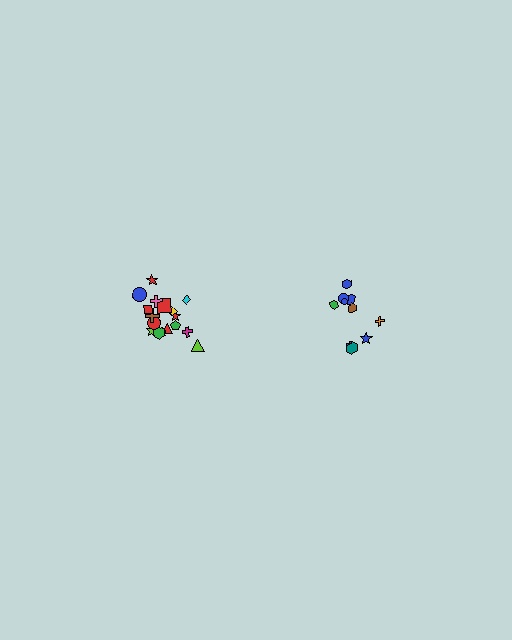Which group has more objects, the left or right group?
The left group.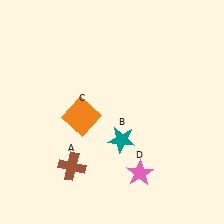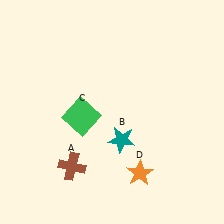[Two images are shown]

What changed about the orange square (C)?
In Image 1, C is orange. In Image 2, it changed to green.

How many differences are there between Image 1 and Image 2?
There are 2 differences between the two images.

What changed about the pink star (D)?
In Image 1, D is pink. In Image 2, it changed to orange.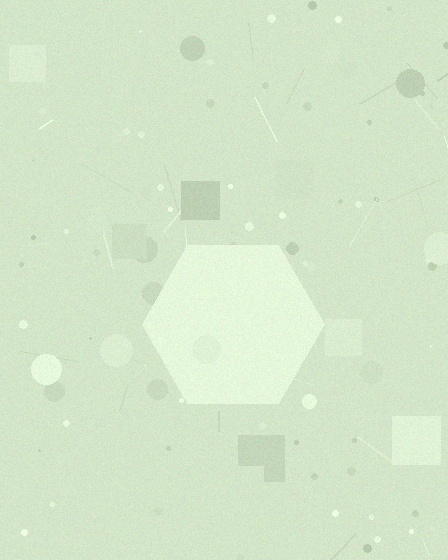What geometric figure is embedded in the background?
A hexagon is embedded in the background.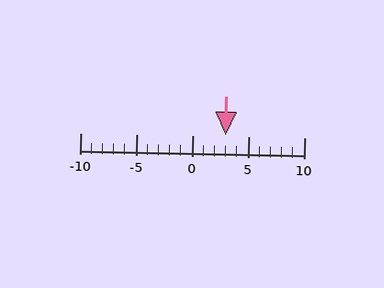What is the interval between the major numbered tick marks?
The major tick marks are spaced 5 units apart.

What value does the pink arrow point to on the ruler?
The pink arrow points to approximately 3.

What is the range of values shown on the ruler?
The ruler shows values from -10 to 10.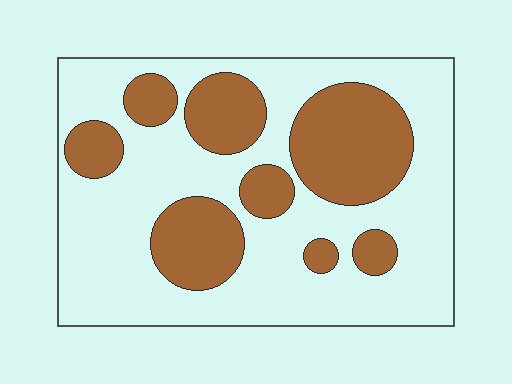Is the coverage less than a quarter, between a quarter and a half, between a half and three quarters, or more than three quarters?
Between a quarter and a half.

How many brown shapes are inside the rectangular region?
8.